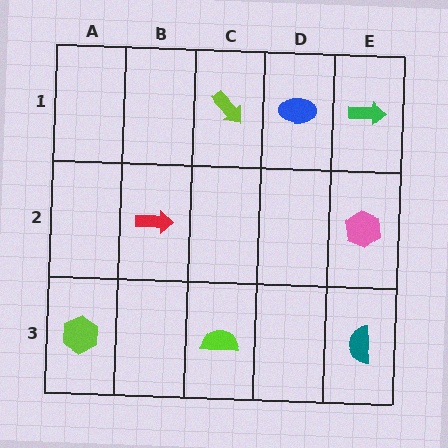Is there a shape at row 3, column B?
No, that cell is empty.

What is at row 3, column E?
A teal semicircle.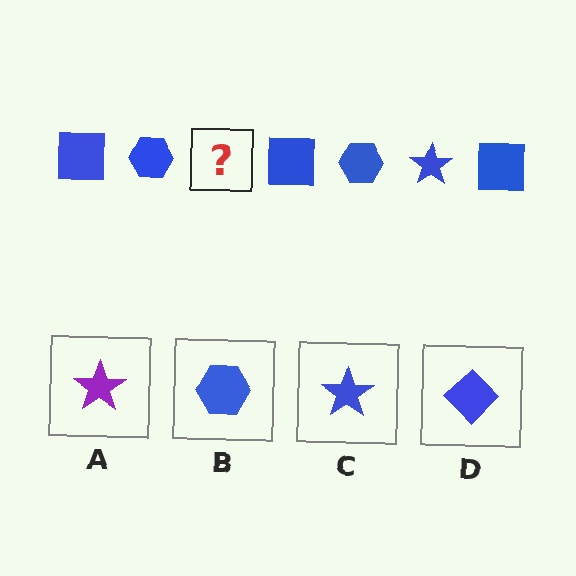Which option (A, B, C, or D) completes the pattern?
C.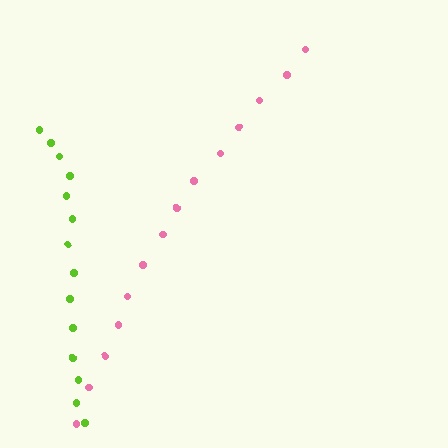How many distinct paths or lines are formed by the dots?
There are 2 distinct paths.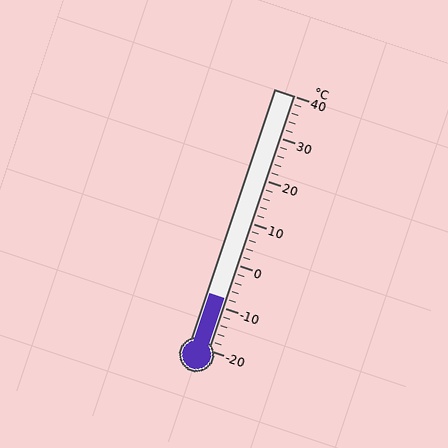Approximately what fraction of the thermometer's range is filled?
The thermometer is filled to approximately 20% of its range.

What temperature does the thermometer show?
The thermometer shows approximately -8°C.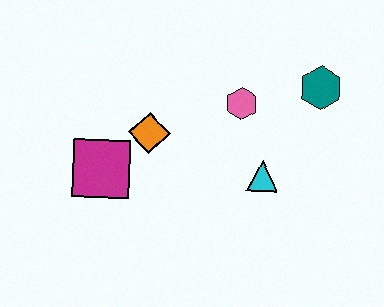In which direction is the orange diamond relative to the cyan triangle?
The orange diamond is to the left of the cyan triangle.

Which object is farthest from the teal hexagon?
The magenta square is farthest from the teal hexagon.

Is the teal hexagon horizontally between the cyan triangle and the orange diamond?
No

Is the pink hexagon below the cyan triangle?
No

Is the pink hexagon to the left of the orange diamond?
No